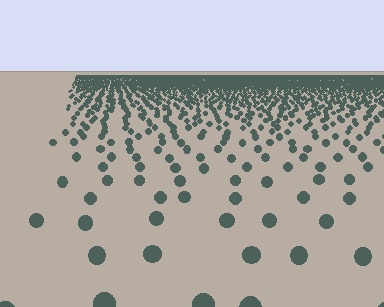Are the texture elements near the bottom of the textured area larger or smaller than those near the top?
Larger. Near the bottom, elements are closer to the viewer and appear at a bigger on-screen size.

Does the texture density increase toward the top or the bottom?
Density increases toward the top.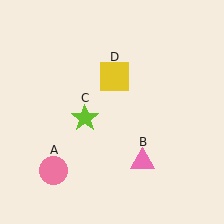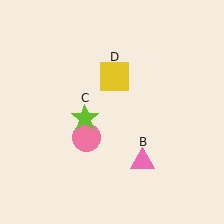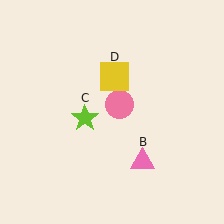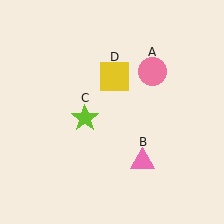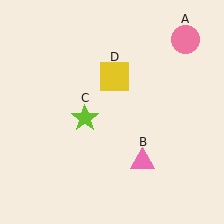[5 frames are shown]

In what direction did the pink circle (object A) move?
The pink circle (object A) moved up and to the right.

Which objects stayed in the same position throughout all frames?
Pink triangle (object B) and lime star (object C) and yellow square (object D) remained stationary.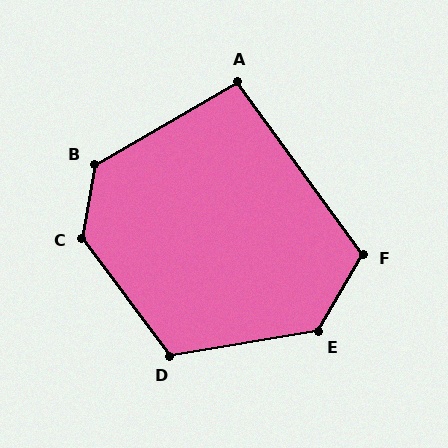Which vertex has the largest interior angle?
C, at approximately 134 degrees.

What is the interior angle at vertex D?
Approximately 117 degrees (obtuse).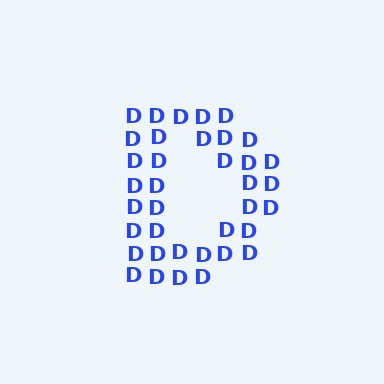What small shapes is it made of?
It is made of small letter D's.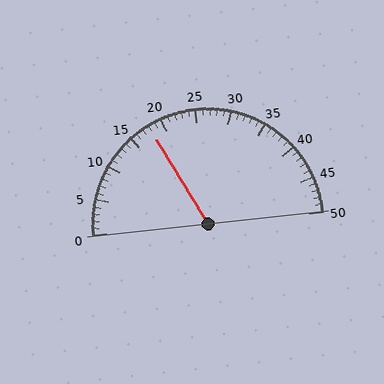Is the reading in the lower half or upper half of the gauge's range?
The reading is in the lower half of the range (0 to 50).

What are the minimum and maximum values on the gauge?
The gauge ranges from 0 to 50.